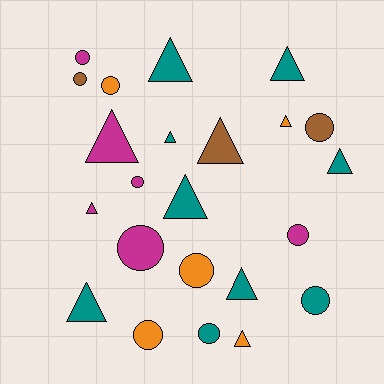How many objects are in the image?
There are 23 objects.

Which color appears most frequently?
Teal, with 9 objects.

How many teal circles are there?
There are 2 teal circles.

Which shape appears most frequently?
Triangle, with 12 objects.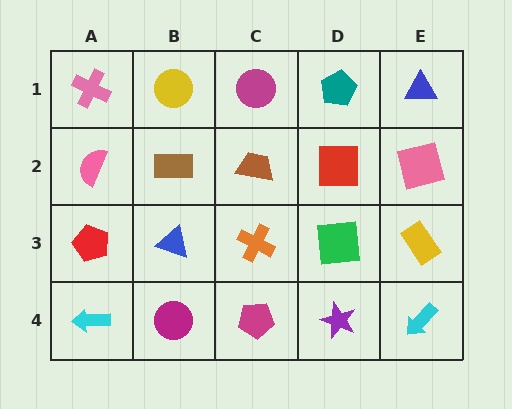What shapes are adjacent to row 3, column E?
A pink square (row 2, column E), a cyan arrow (row 4, column E), a green square (row 3, column D).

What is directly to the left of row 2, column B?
A pink semicircle.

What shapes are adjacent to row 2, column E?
A blue triangle (row 1, column E), a yellow rectangle (row 3, column E), a red square (row 2, column D).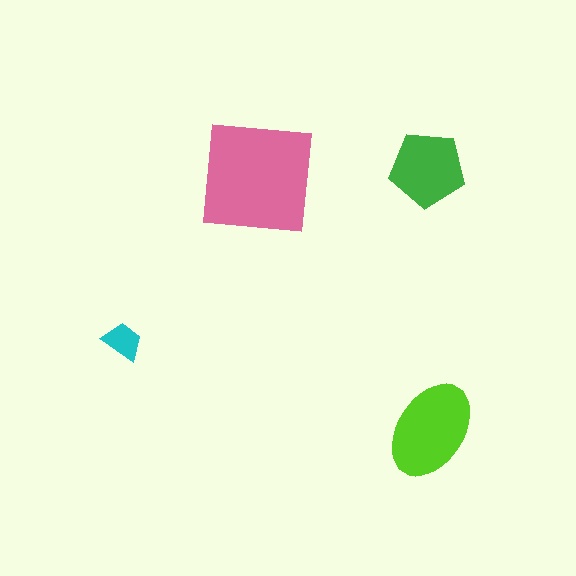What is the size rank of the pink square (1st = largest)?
1st.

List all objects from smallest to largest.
The cyan trapezoid, the green pentagon, the lime ellipse, the pink square.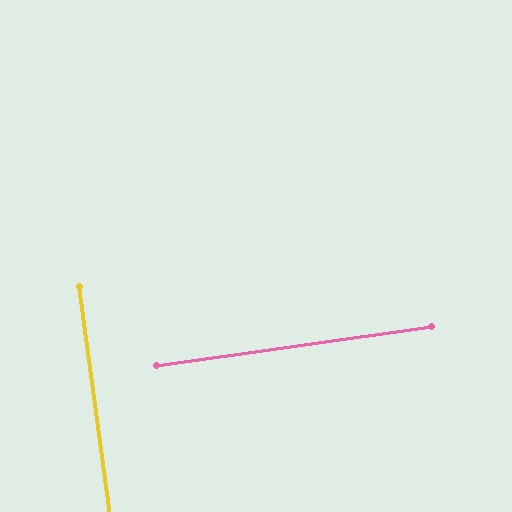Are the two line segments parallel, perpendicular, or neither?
Perpendicular — they meet at approximately 90°.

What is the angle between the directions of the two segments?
Approximately 90 degrees.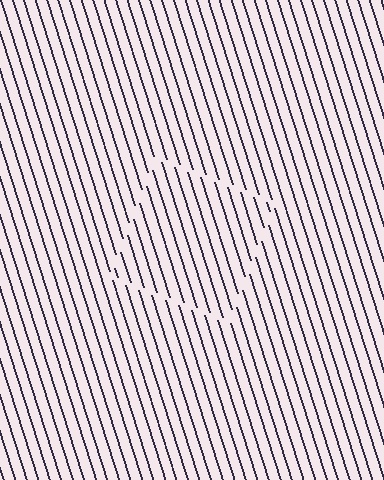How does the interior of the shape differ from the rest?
The interior of the shape contains the same grating, shifted by half a period — the contour is defined by the phase discontinuity where line-ends from the inner and outer gratings abut.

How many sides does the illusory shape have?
4 sides — the line-ends trace a square.